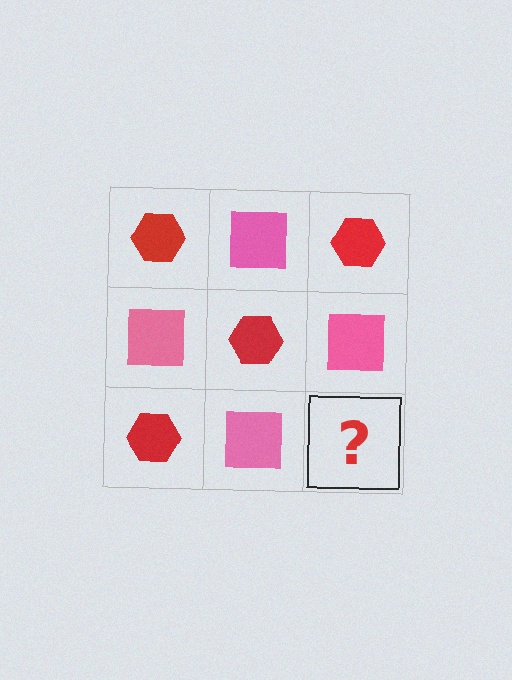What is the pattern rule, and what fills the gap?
The rule is that it alternates red hexagon and pink square in a checkerboard pattern. The gap should be filled with a red hexagon.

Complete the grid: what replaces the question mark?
The question mark should be replaced with a red hexagon.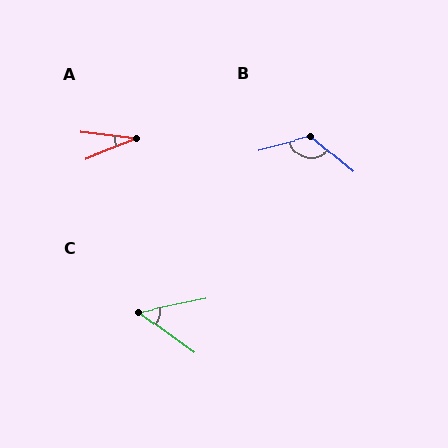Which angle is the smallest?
A, at approximately 29 degrees.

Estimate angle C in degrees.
Approximately 47 degrees.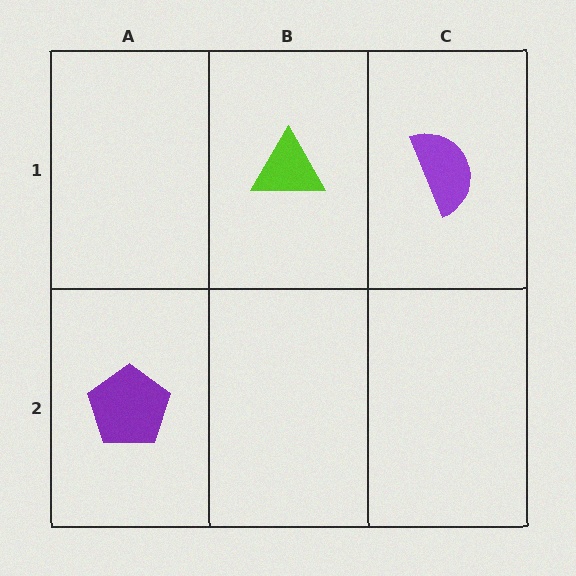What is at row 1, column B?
A lime triangle.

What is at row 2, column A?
A purple pentagon.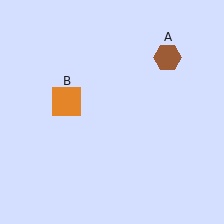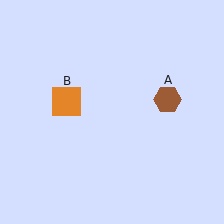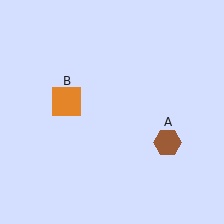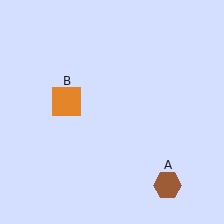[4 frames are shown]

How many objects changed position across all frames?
1 object changed position: brown hexagon (object A).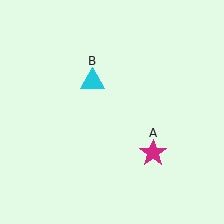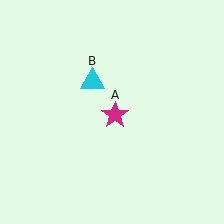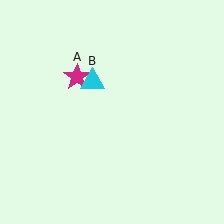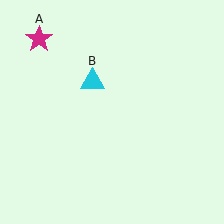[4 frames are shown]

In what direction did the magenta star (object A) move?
The magenta star (object A) moved up and to the left.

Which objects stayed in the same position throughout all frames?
Cyan triangle (object B) remained stationary.